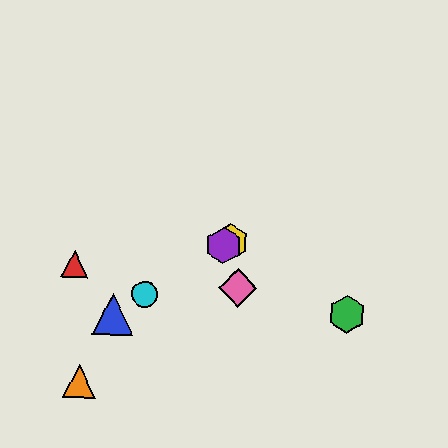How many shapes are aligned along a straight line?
4 shapes (the blue triangle, the yellow hexagon, the purple hexagon, the cyan circle) are aligned along a straight line.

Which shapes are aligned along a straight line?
The blue triangle, the yellow hexagon, the purple hexagon, the cyan circle are aligned along a straight line.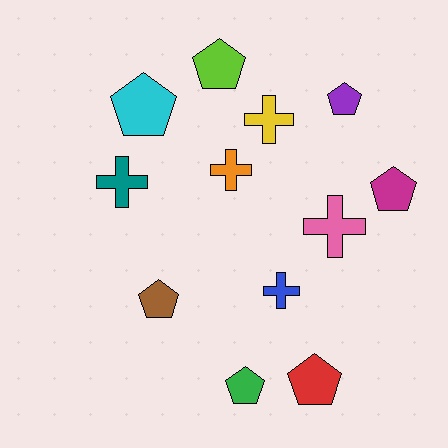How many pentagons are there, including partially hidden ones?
There are 7 pentagons.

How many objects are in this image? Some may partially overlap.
There are 12 objects.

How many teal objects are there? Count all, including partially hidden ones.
There is 1 teal object.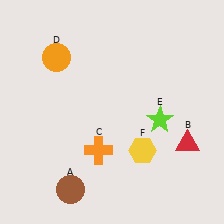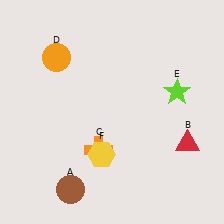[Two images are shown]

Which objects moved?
The objects that moved are: the lime star (E), the yellow hexagon (F).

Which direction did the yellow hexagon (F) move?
The yellow hexagon (F) moved left.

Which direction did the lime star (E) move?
The lime star (E) moved up.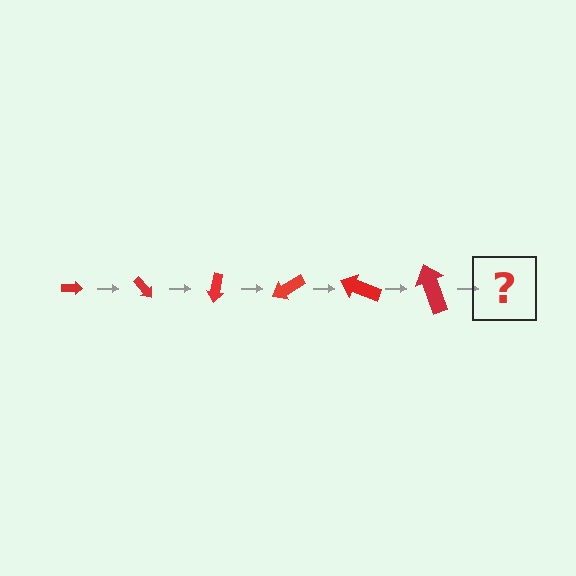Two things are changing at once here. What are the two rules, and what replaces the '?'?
The two rules are that the arrow grows larger each step and it rotates 50 degrees each step. The '?' should be an arrow, larger than the previous one and rotated 300 degrees from the start.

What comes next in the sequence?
The next element should be an arrow, larger than the previous one and rotated 300 degrees from the start.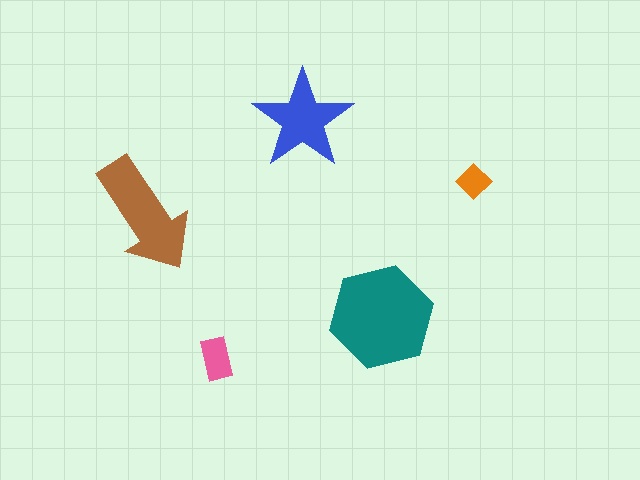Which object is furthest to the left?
The brown arrow is leftmost.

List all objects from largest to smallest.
The teal hexagon, the brown arrow, the blue star, the pink rectangle, the orange diamond.